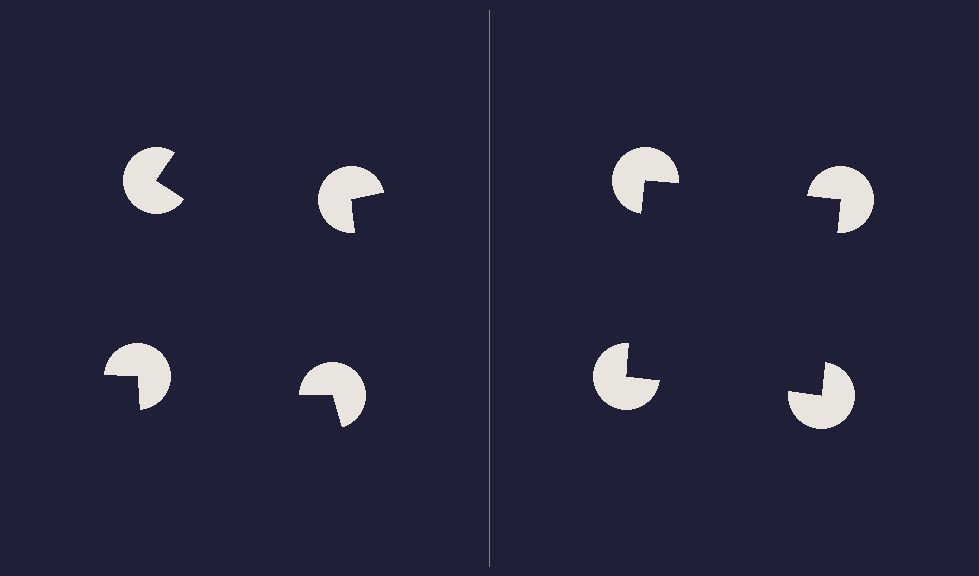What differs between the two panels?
The pac-man discs are positioned identically on both sides; only the wedge orientations differ. On the right they align to a square; on the left they are misaligned.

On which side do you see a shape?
An illusory square appears on the right side. On the left side the wedge cuts are rotated, so no coherent shape forms.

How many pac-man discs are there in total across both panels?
8 — 4 on each side.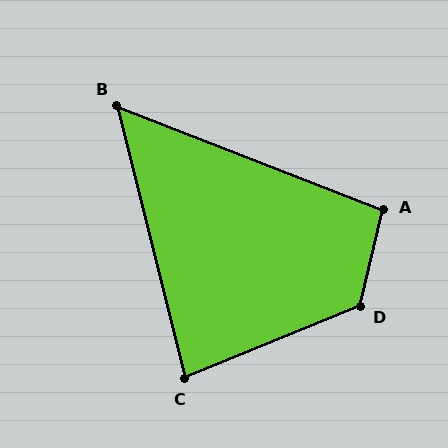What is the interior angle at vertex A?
Approximately 98 degrees (obtuse).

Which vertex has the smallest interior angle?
B, at approximately 55 degrees.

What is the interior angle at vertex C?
Approximately 82 degrees (acute).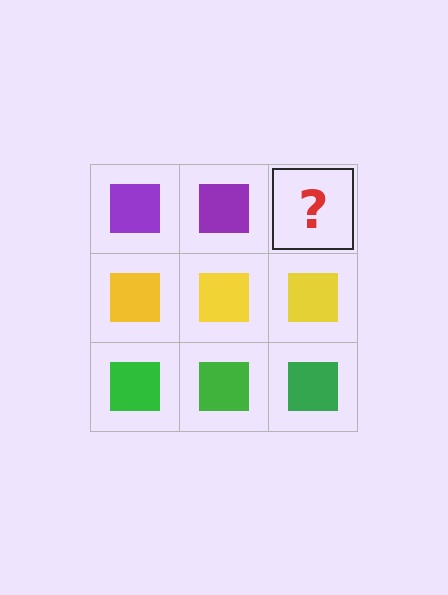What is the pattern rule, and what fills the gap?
The rule is that each row has a consistent color. The gap should be filled with a purple square.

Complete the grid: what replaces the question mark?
The question mark should be replaced with a purple square.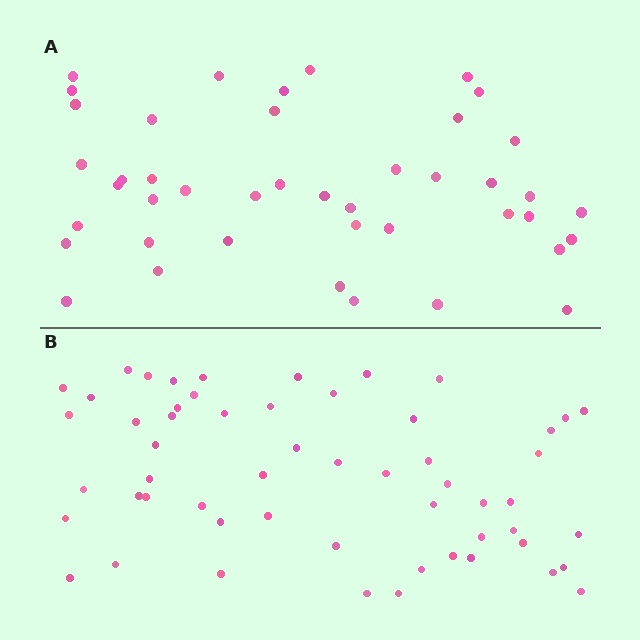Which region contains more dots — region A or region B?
Region B (the bottom region) has more dots.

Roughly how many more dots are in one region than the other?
Region B has approximately 15 more dots than region A.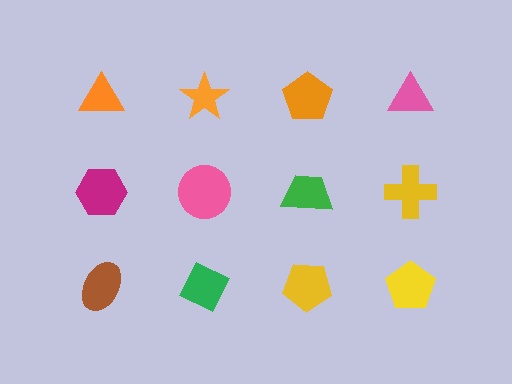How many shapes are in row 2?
4 shapes.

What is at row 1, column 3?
An orange pentagon.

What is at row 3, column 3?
A yellow pentagon.